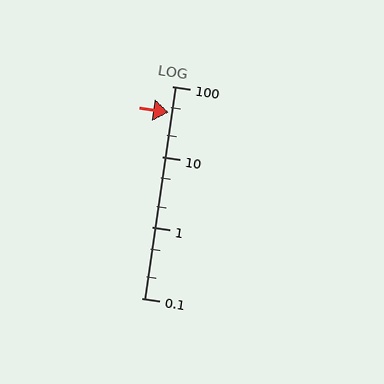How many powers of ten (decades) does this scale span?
The scale spans 3 decades, from 0.1 to 100.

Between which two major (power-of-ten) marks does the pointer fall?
The pointer is between 10 and 100.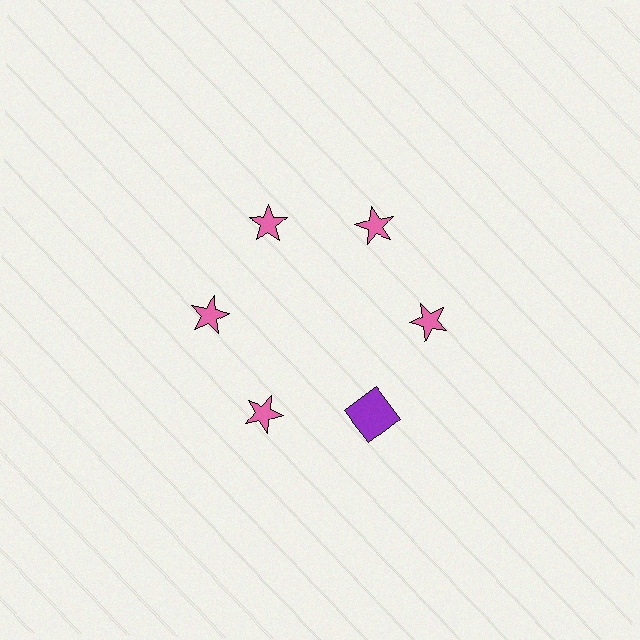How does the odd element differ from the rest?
It differs in both color (purple instead of pink) and shape (square instead of star).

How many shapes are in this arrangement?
There are 6 shapes arranged in a ring pattern.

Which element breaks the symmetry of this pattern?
The purple square at roughly the 5 o'clock position breaks the symmetry. All other shapes are pink stars.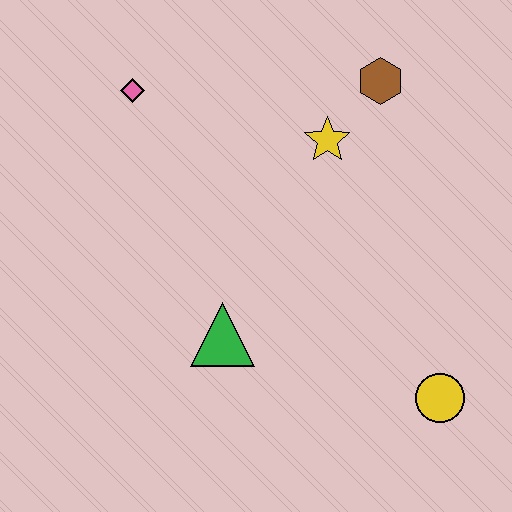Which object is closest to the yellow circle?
The green triangle is closest to the yellow circle.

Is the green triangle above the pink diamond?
No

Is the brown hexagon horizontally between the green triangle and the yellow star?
No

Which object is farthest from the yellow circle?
The pink diamond is farthest from the yellow circle.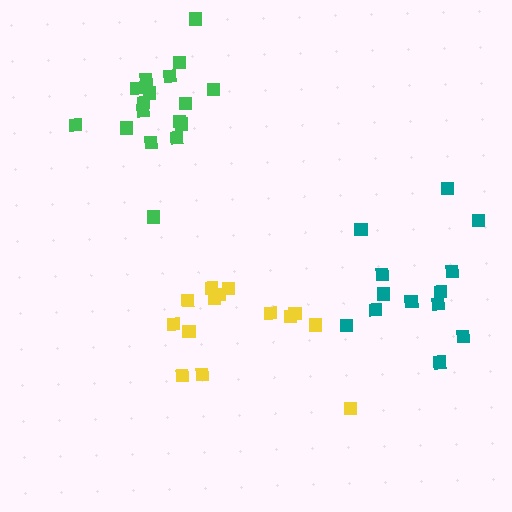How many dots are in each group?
Group 1: 14 dots, Group 2: 17 dots, Group 3: 13 dots (44 total).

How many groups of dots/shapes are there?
There are 3 groups.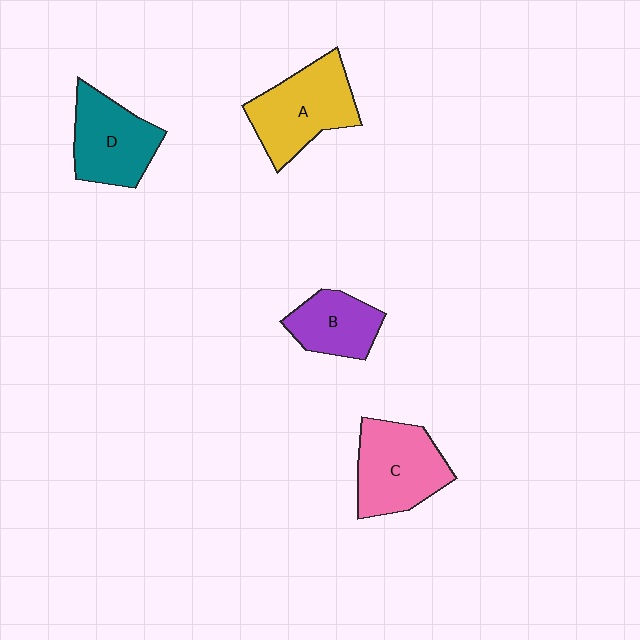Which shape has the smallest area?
Shape B (purple).